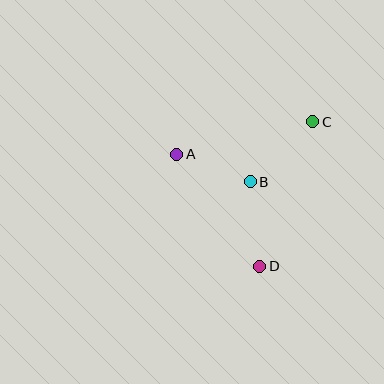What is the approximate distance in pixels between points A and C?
The distance between A and C is approximately 140 pixels.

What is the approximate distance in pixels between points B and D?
The distance between B and D is approximately 85 pixels.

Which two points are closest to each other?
Points A and B are closest to each other.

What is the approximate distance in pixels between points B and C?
The distance between B and C is approximately 87 pixels.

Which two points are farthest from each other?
Points C and D are farthest from each other.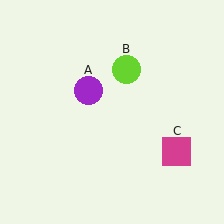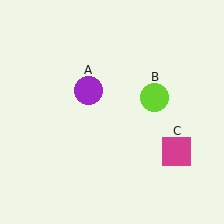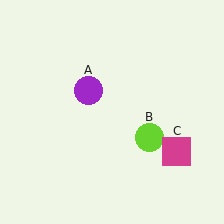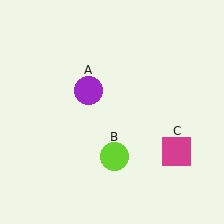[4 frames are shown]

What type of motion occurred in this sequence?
The lime circle (object B) rotated clockwise around the center of the scene.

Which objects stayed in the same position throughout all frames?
Purple circle (object A) and magenta square (object C) remained stationary.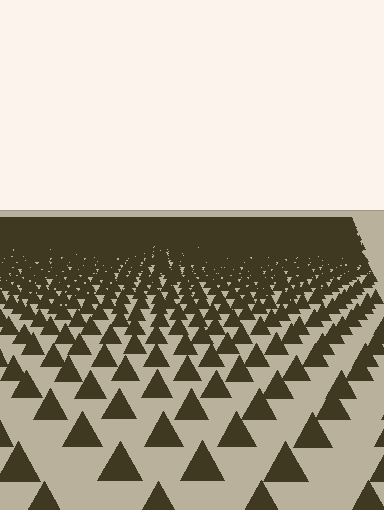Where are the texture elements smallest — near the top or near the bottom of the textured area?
Near the top.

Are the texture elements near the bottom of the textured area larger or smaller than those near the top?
Larger. Near the bottom, elements are closer to the viewer and appear at a bigger on-screen size.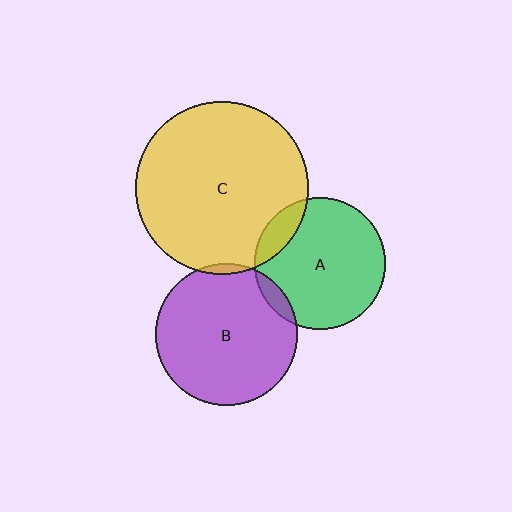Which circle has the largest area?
Circle C (yellow).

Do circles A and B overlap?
Yes.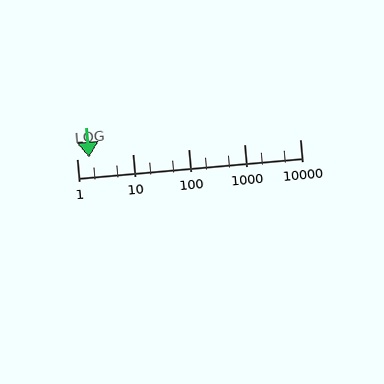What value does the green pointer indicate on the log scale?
The pointer indicates approximately 1.7.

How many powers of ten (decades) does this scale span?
The scale spans 4 decades, from 1 to 10000.